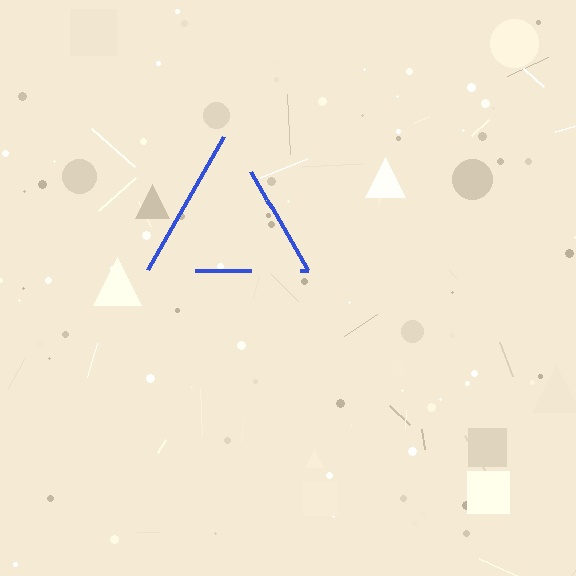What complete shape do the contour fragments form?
The contour fragments form a triangle.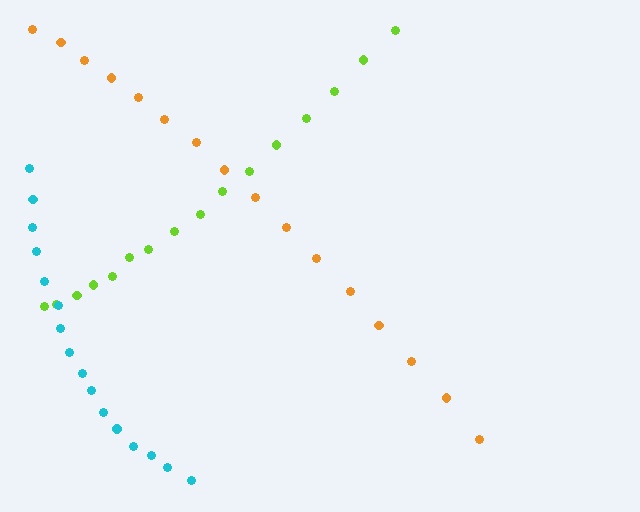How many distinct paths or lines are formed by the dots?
There are 3 distinct paths.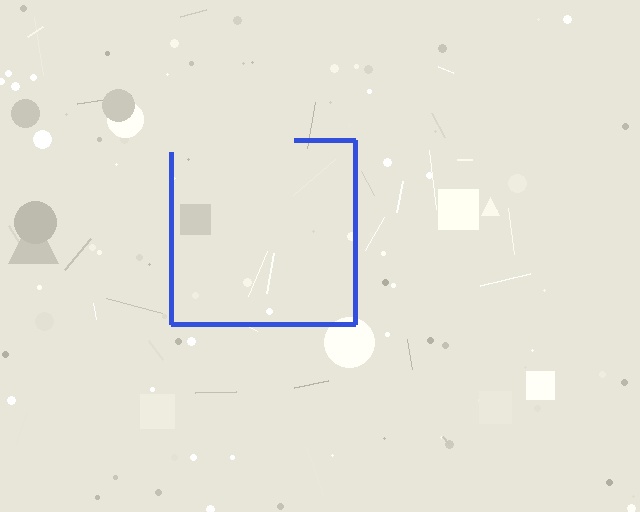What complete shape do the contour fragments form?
The contour fragments form a square.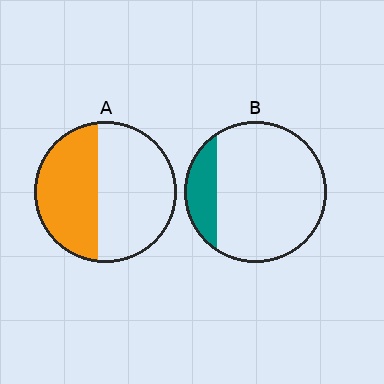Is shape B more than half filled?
No.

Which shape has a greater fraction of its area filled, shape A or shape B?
Shape A.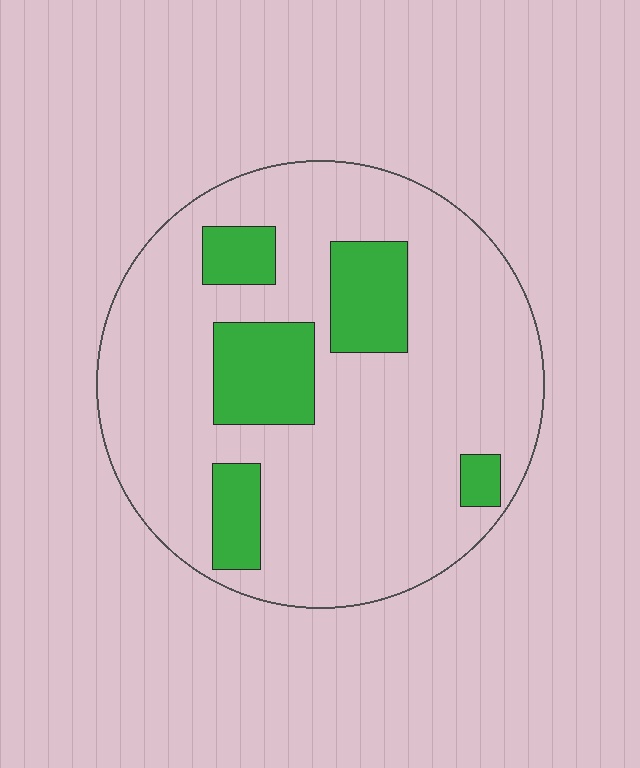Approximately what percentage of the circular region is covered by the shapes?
Approximately 20%.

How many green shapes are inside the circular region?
5.